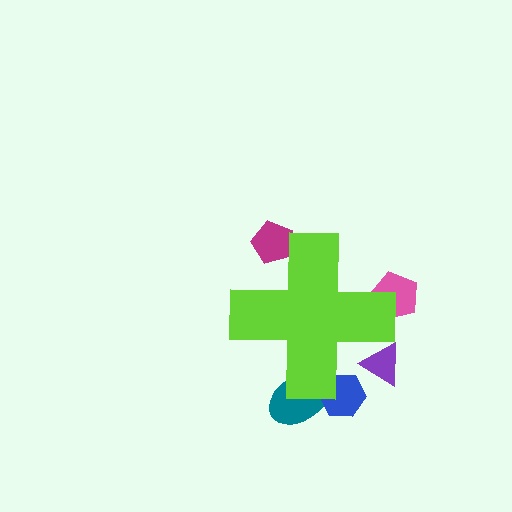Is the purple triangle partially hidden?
Yes, the purple triangle is partially hidden behind the lime cross.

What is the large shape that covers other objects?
A lime cross.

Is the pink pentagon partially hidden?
Yes, the pink pentagon is partially hidden behind the lime cross.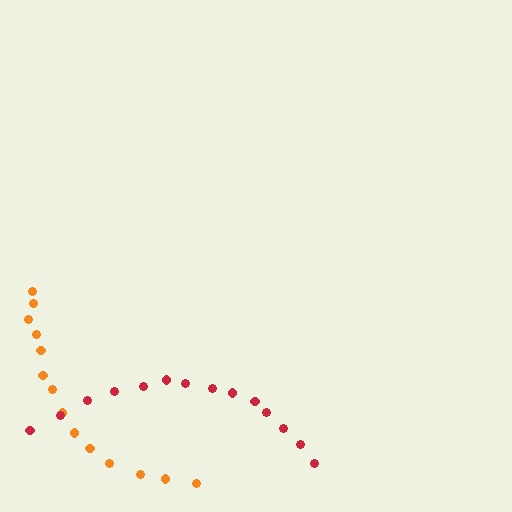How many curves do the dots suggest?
There are 2 distinct paths.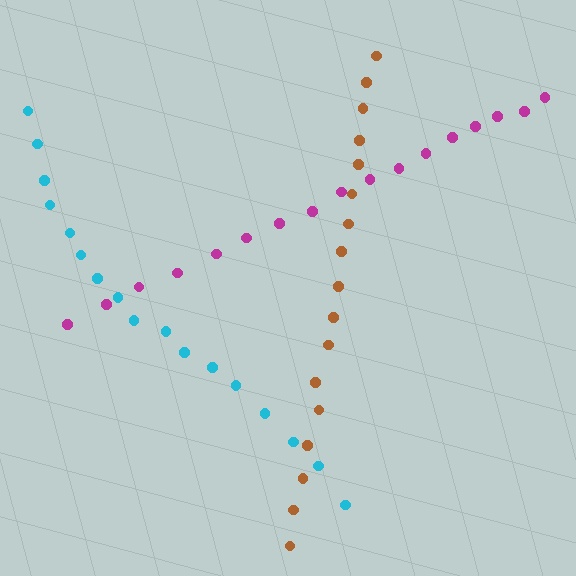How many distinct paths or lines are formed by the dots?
There are 3 distinct paths.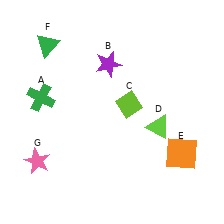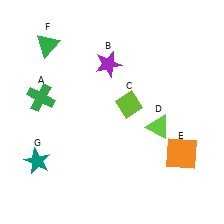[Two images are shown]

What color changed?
The star (G) changed from pink in Image 1 to teal in Image 2.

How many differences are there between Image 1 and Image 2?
There is 1 difference between the two images.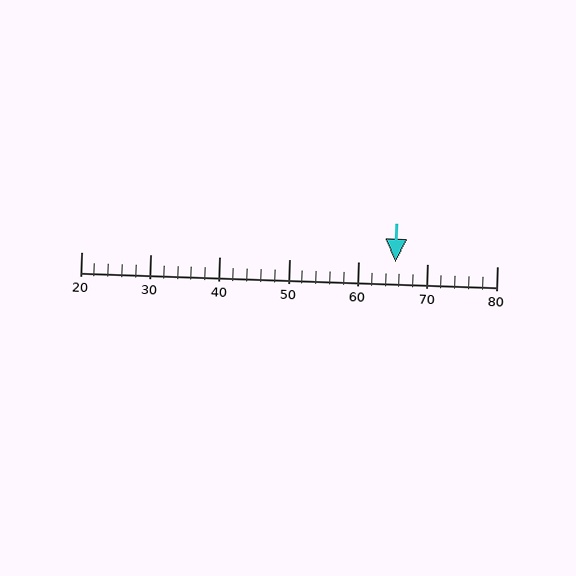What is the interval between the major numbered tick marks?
The major tick marks are spaced 10 units apart.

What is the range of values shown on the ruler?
The ruler shows values from 20 to 80.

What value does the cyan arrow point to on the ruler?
The cyan arrow points to approximately 65.